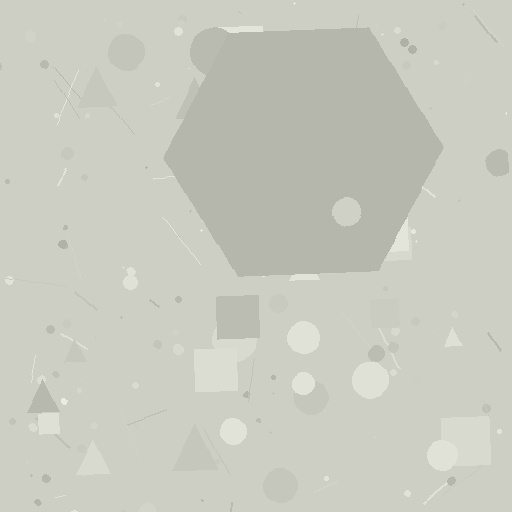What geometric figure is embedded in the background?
A hexagon is embedded in the background.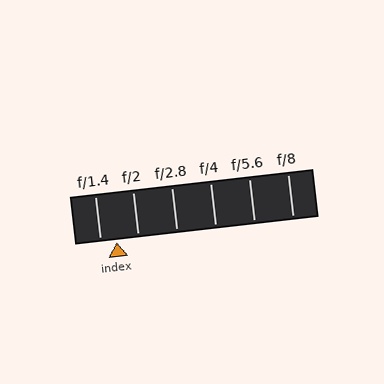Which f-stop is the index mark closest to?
The index mark is closest to f/1.4.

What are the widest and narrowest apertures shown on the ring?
The widest aperture shown is f/1.4 and the narrowest is f/8.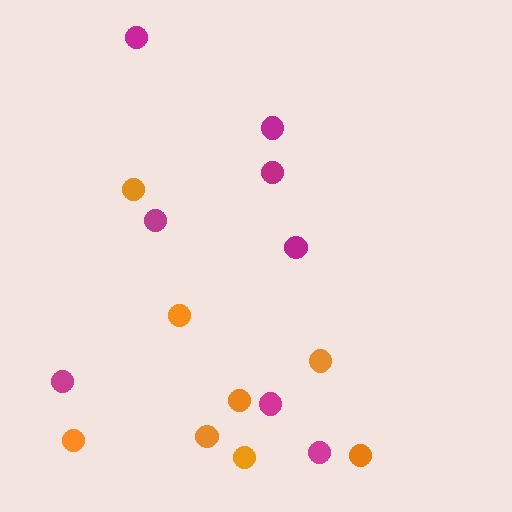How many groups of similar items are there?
There are 2 groups: one group of orange circles (8) and one group of magenta circles (8).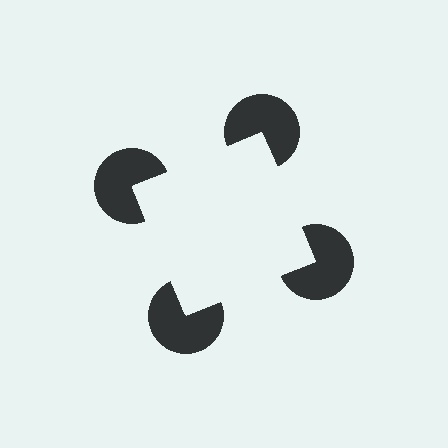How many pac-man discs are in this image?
There are 4 — one at each vertex of the illusory square.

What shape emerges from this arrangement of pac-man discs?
An illusory square — its edges are inferred from the aligned wedge cuts in the pac-man discs, not physically drawn.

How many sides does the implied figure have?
4 sides.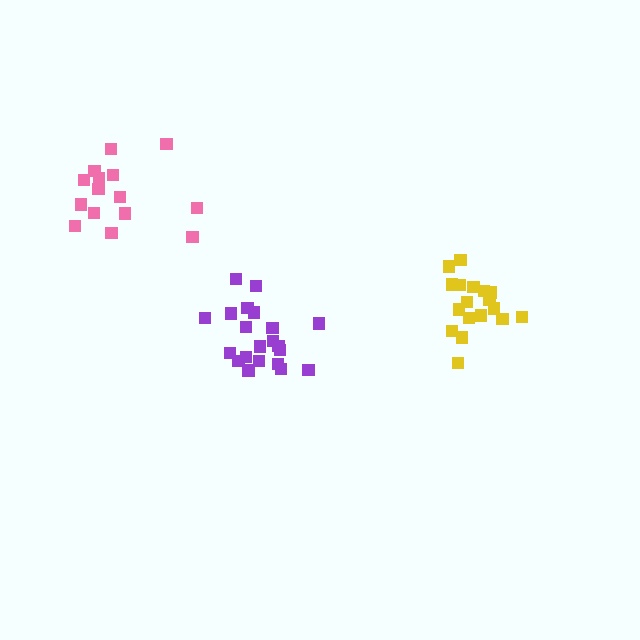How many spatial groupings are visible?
There are 3 spatial groupings.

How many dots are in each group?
Group 1: 18 dots, Group 2: 15 dots, Group 3: 21 dots (54 total).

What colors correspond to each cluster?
The clusters are colored: yellow, pink, purple.